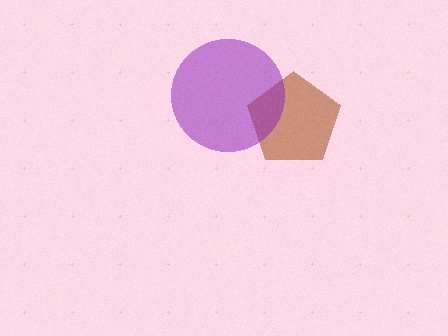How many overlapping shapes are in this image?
There are 2 overlapping shapes in the image.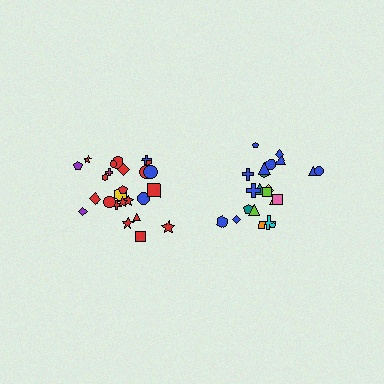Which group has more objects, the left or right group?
The left group.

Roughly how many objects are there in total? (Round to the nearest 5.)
Roughly 45 objects in total.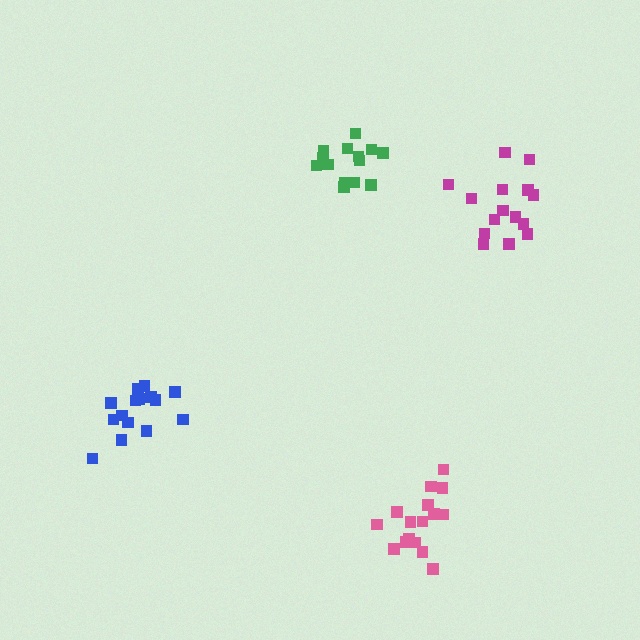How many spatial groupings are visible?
There are 4 spatial groupings.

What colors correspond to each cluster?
The clusters are colored: pink, blue, magenta, green.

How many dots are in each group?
Group 1: 16 dots, Group 2: 16 dots, Group 3: 15 dots, Group 4: 14 dots (61 total).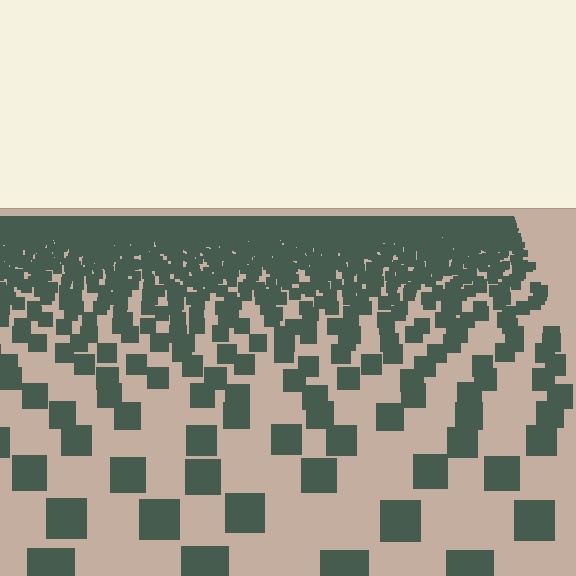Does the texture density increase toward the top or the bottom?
Density increases toward the top.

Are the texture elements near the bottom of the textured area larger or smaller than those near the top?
Larger. Near the bottom, elements are closer to the viewer and appear at a bigger on-screen size.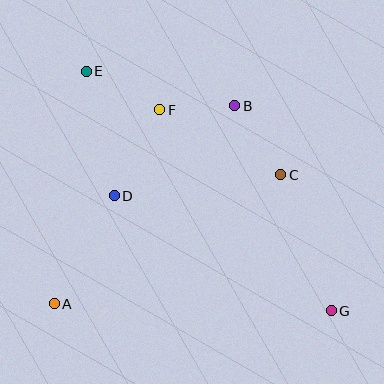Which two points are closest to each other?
Points B and F are closest to each other.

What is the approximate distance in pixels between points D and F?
The distance between D and F is approximately 97 pixels.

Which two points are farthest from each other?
Points E and G are farthest from each other.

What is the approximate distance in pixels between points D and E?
The distance between D and E is approximately 128 pixels.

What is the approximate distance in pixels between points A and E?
The distance between A and E is approximately 235 pixels.